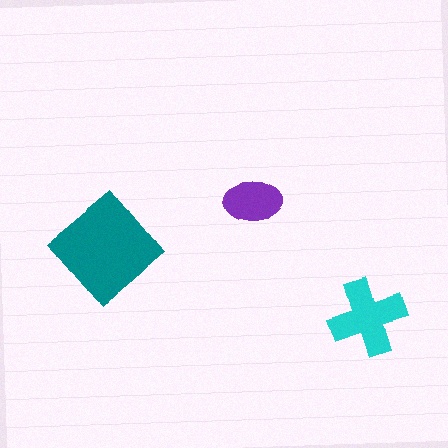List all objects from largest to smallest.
The teal diamond, the cyan cross, the purple ellipse.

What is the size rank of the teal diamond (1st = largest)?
1st.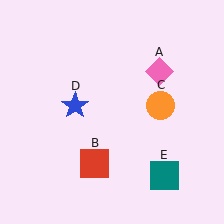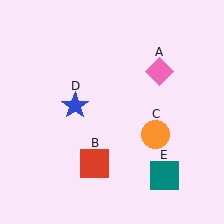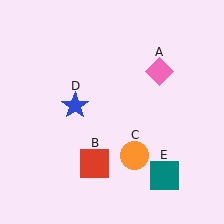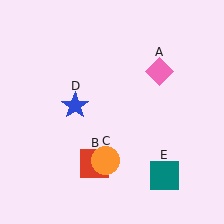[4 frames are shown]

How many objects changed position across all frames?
1 object changed position: orange circle (object C).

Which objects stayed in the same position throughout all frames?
Pink diamond (object A) and red square (object B) and blue star (object D) and teal square (object E) remained stationary.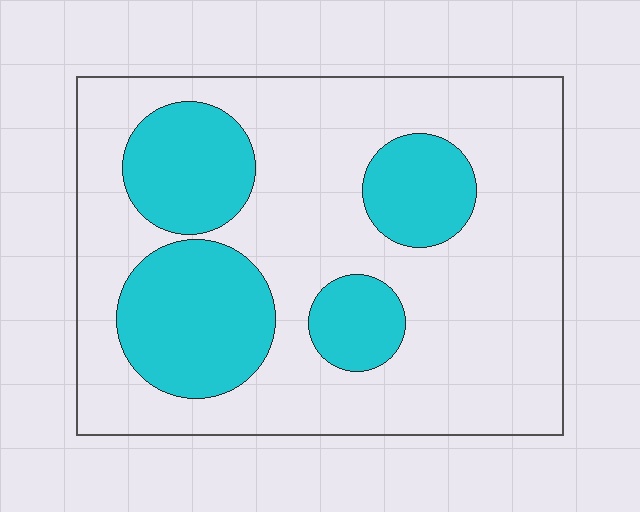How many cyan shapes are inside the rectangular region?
4.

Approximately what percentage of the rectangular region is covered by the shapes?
Approximately 30%.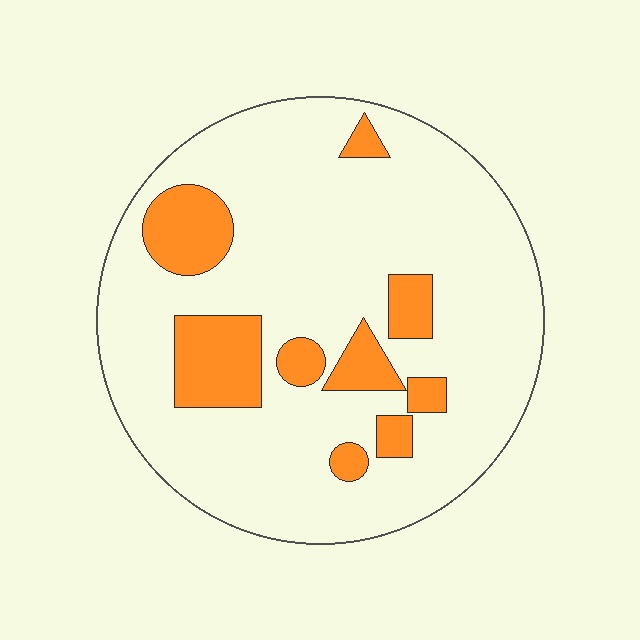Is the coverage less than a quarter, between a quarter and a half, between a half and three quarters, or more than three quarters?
Less than a quarter.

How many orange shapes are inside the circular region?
9.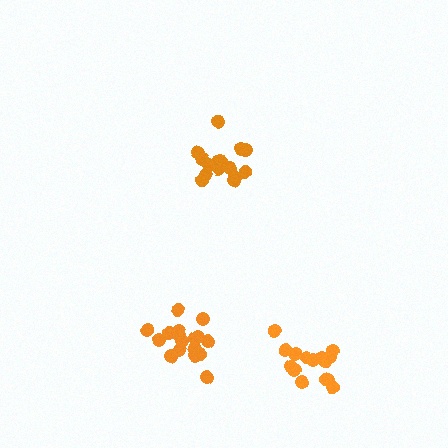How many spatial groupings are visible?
There are 3 spatial groupings.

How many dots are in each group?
Group 1: 15 dots, Group 2: 17 dots, Group 3: 15 dots (47 total).